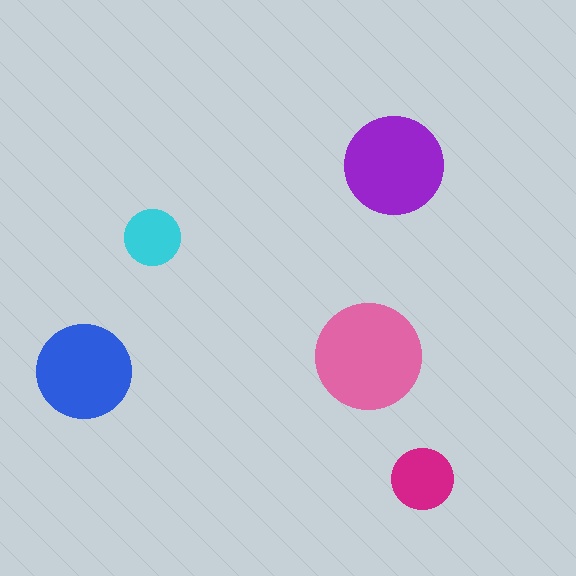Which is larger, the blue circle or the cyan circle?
The blue one.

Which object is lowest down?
The magenta circle is bottommost.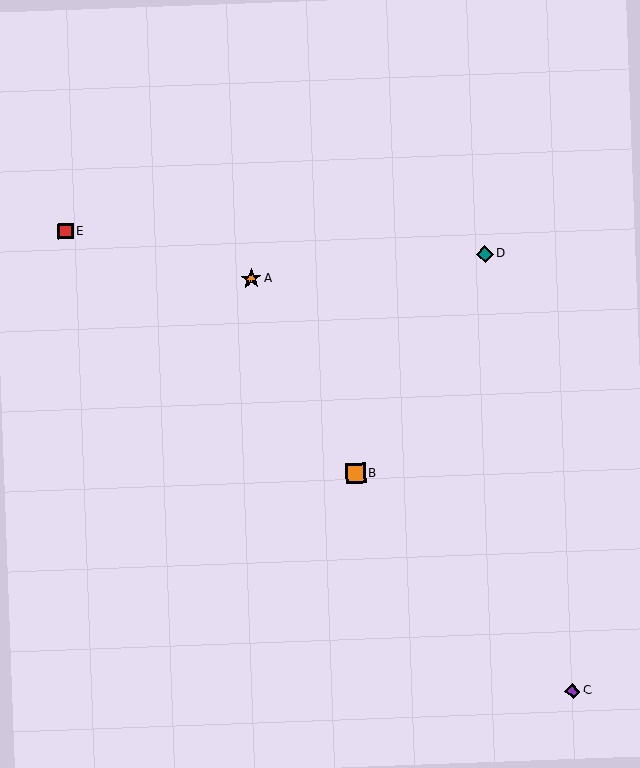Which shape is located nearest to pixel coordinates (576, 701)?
The purple diamond (labeled C) at (573, 691) is nearest to that location.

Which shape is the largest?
The orange star (labeled A) is the largest.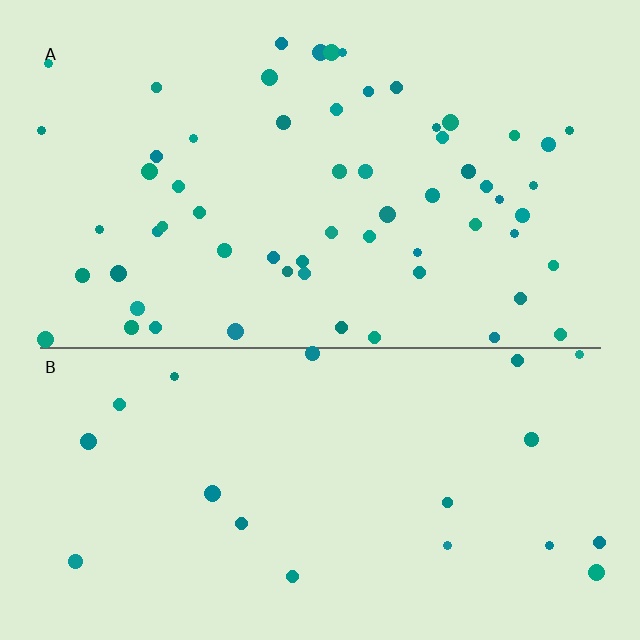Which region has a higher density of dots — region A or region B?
A (the top).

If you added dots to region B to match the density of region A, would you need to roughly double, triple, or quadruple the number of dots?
Approximately triple.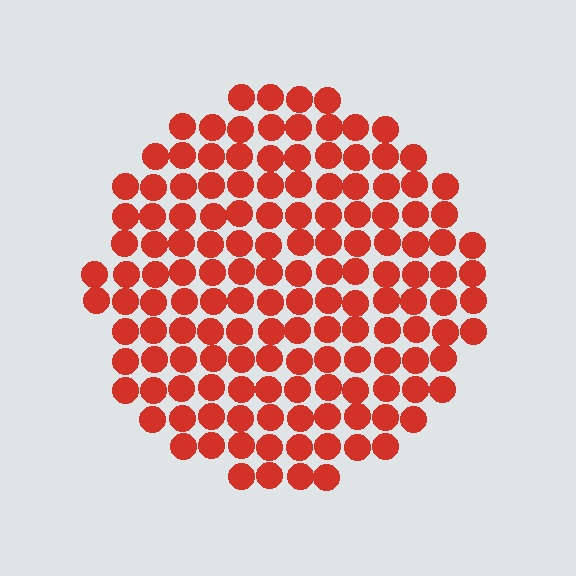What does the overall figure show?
The overall figure shows a circle.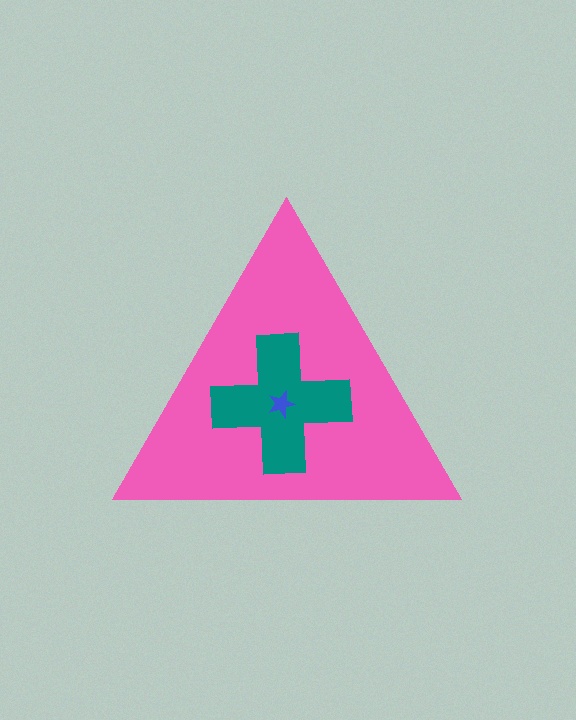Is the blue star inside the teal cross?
Yes.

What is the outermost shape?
The pink triangle.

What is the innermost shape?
The blue star.